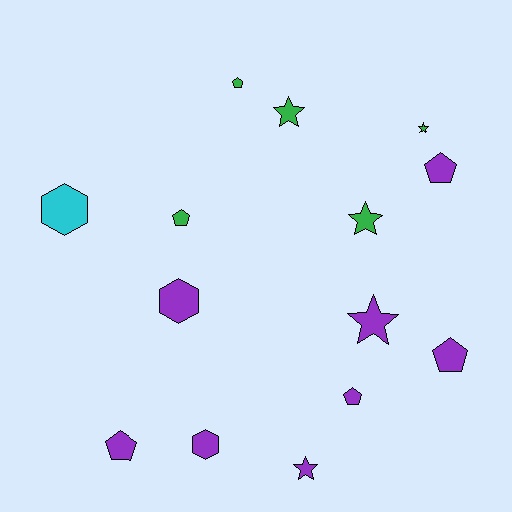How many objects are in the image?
There are 14 objects.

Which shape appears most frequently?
Pentagon, with 6 objects.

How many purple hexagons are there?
There are 2 purple hexagons.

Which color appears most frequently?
Purple, with 8 objects.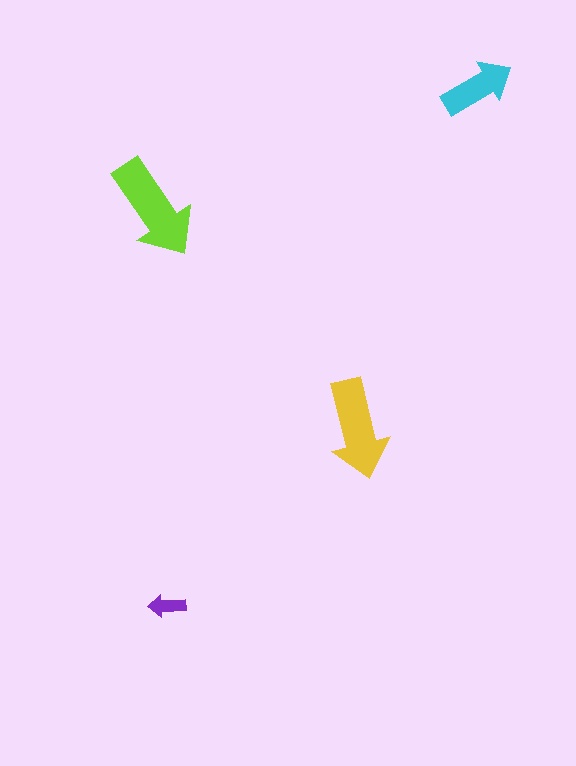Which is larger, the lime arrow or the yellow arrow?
The lime one.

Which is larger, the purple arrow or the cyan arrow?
The cyan one.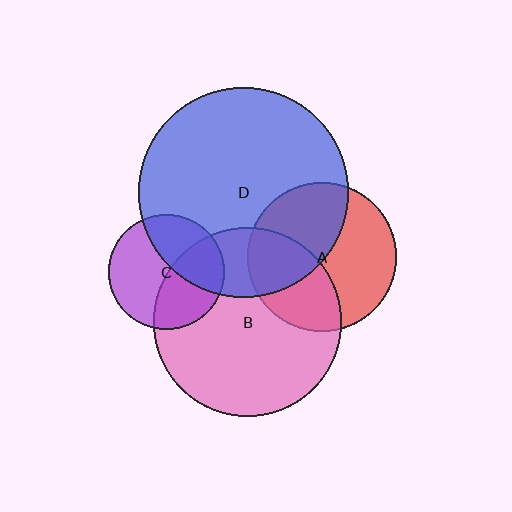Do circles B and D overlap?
Yes.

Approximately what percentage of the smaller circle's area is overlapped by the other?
Approximately 25%.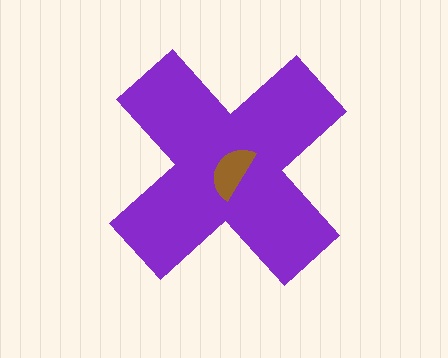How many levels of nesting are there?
2.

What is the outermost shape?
The purple cross.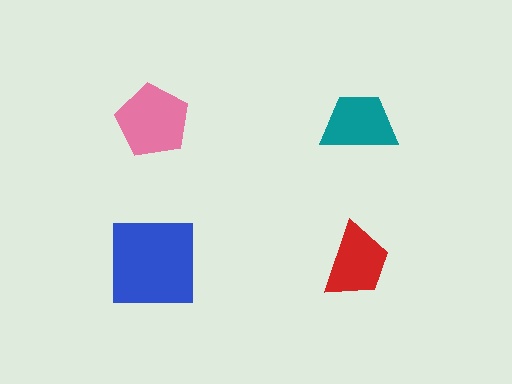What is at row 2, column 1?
A blue square.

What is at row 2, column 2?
A red trapezoid.